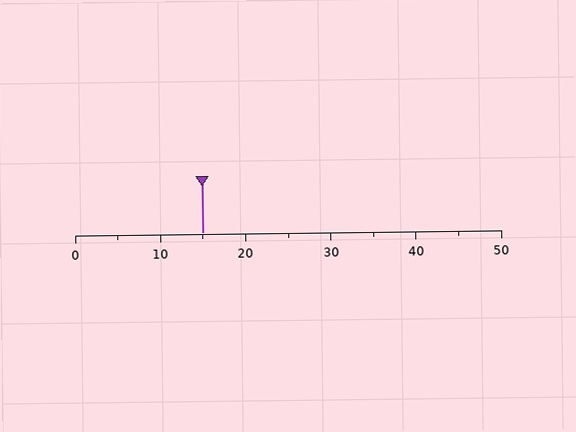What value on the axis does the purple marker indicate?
The marker indicates approximately 15.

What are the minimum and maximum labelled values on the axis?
The axis runs from 0 to 50.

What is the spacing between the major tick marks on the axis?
The major ticks are spaced 10 apart.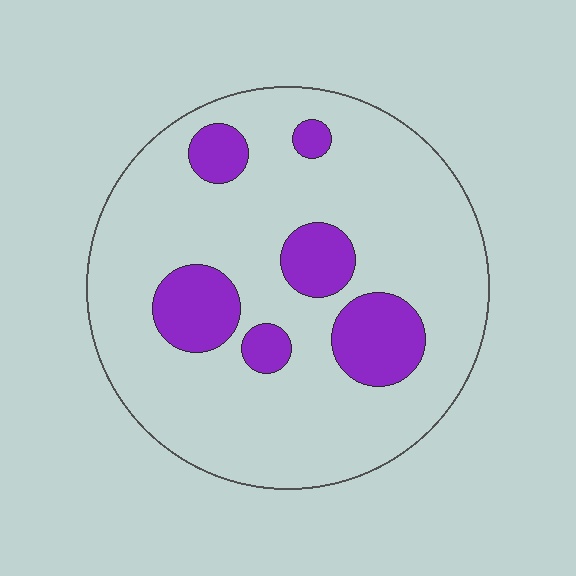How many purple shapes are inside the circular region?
6.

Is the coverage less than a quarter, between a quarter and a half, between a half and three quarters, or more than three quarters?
Less than a quarter.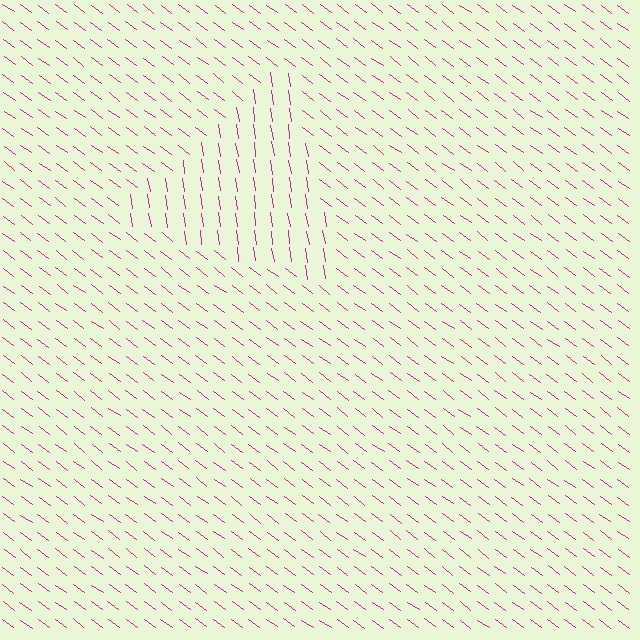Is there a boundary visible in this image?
Yes, there is a texture boundary formed by a change in line orientation.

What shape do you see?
I see a triangle.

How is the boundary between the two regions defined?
The boundary is defined purely by a change in line orientation (approximately 45 degrees difference). All lines are the same color and thickness.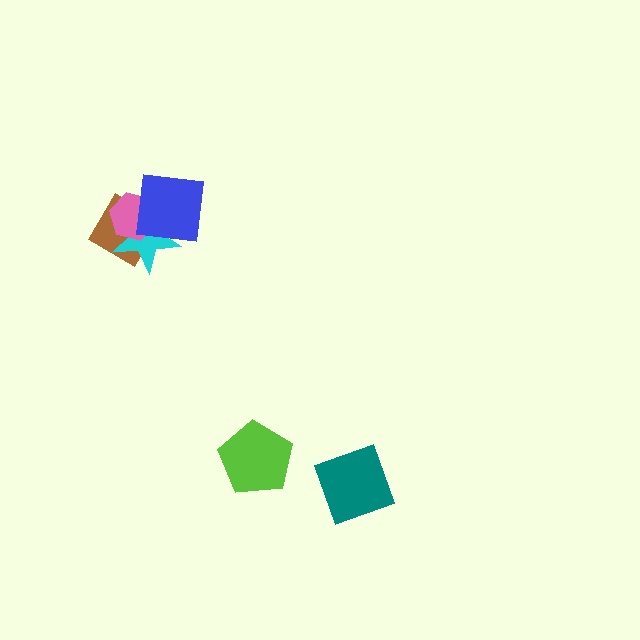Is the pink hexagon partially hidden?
Yes, it is partially covered by another shape.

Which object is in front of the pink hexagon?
The blue square is in front of the pink hexagon.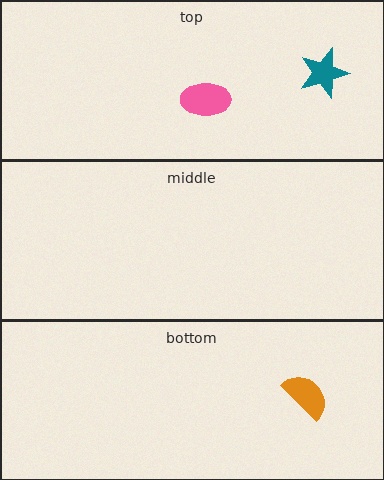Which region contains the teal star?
The top region.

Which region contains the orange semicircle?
The bottom region.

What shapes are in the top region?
The teal star, the pink ellipse.